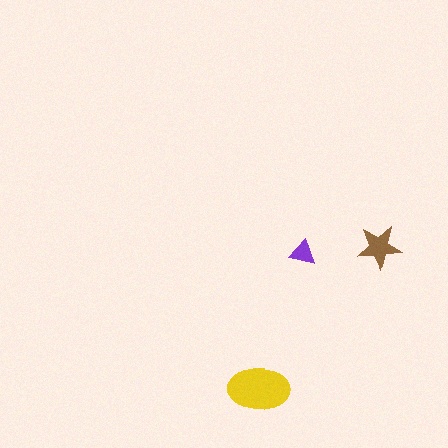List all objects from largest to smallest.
The yellow ellipse, the brown star, the purple triangle.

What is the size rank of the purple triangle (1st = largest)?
3rd.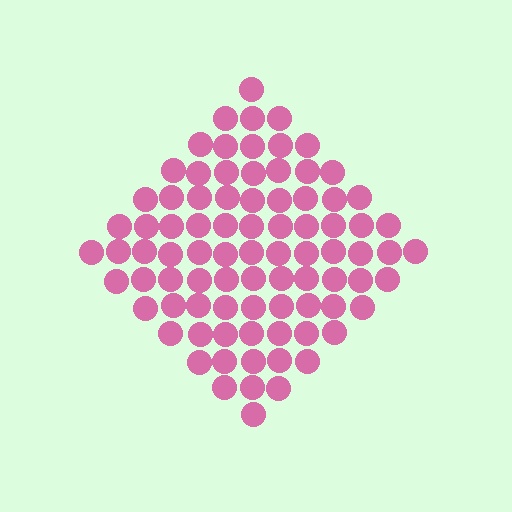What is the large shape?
The large shape is a diamond.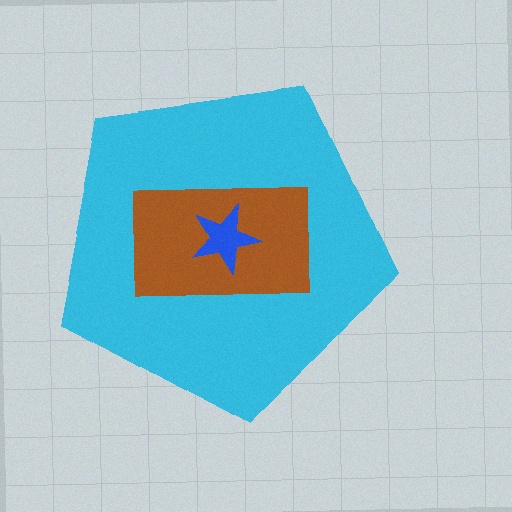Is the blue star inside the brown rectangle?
Yes.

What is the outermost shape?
The cyan pentagon.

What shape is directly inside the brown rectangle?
The blue star.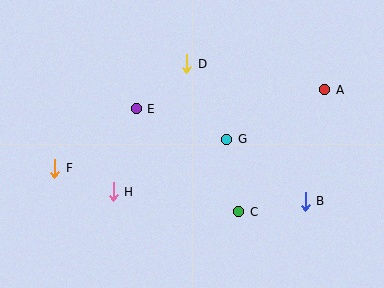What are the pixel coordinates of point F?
Point F is at (55, 169).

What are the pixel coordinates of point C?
Point C is at (239, 212).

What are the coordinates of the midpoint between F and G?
The midpoint between F and G is at (141, 154).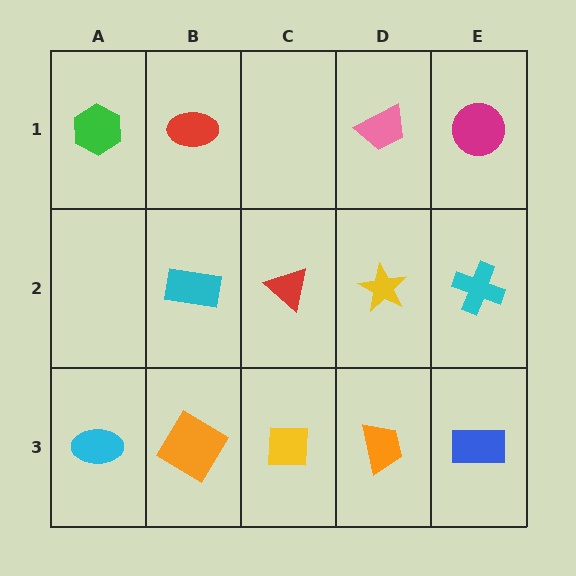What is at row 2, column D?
A yellow star.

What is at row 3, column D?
An orange trapezoid.